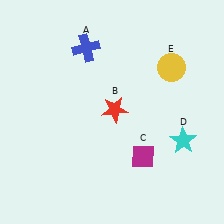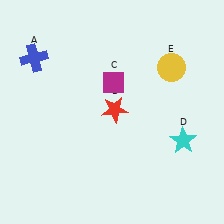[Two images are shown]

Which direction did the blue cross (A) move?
The blue cross (A) moved left.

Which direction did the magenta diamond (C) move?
The magenta diamond (C) moved up.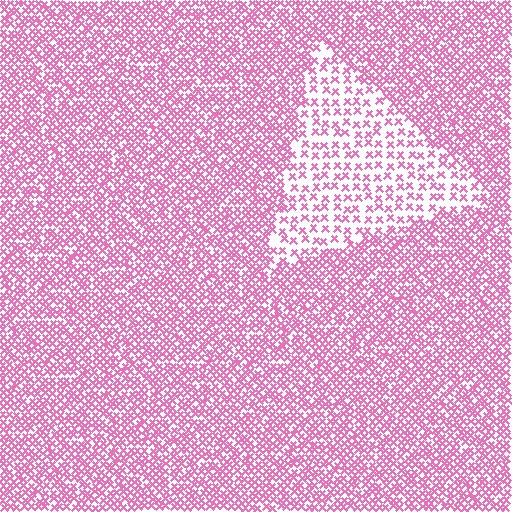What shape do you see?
I see a triangle.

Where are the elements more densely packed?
The elements are more densely packed outside the triangle boundary.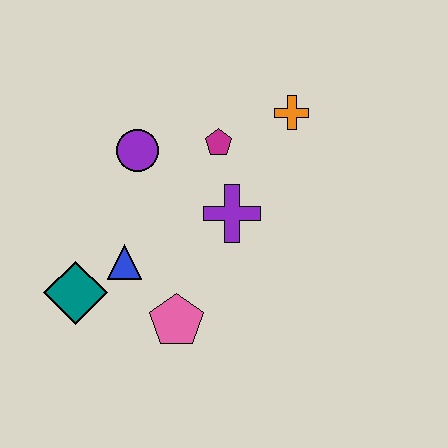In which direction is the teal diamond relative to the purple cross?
The teal diamond is to the left of the purple cross.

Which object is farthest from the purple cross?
The teal diamond is farthest from the purple cross.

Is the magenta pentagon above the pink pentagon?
Yes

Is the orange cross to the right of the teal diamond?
Yes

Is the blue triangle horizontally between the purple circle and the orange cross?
No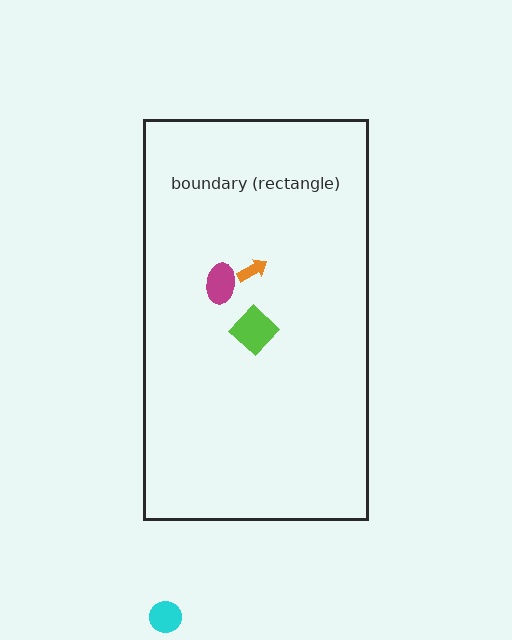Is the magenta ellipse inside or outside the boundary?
Inside.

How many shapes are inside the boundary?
3 inside, 1 outside.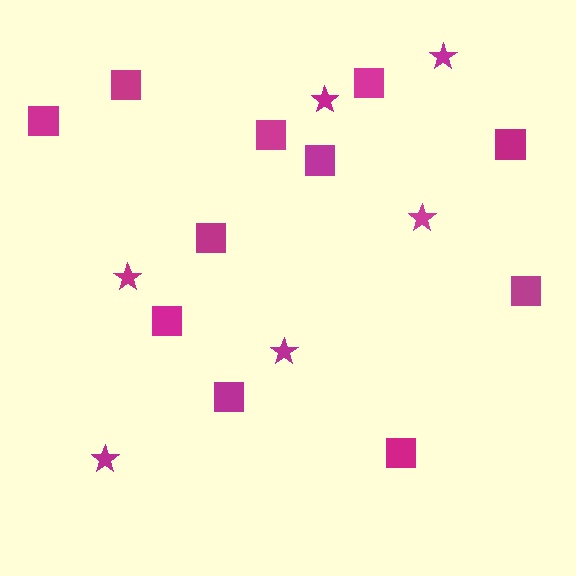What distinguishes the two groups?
There are 2 groups: one group of stars (6) and one group of squares (11).